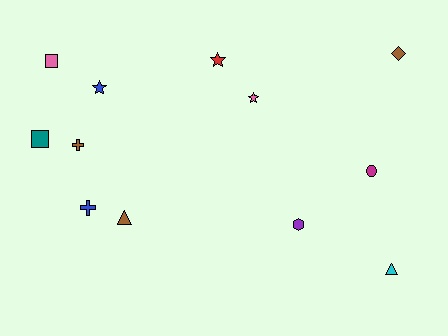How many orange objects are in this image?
There are no orange objects.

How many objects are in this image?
There are 12 objects.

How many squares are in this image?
There are 2 squares.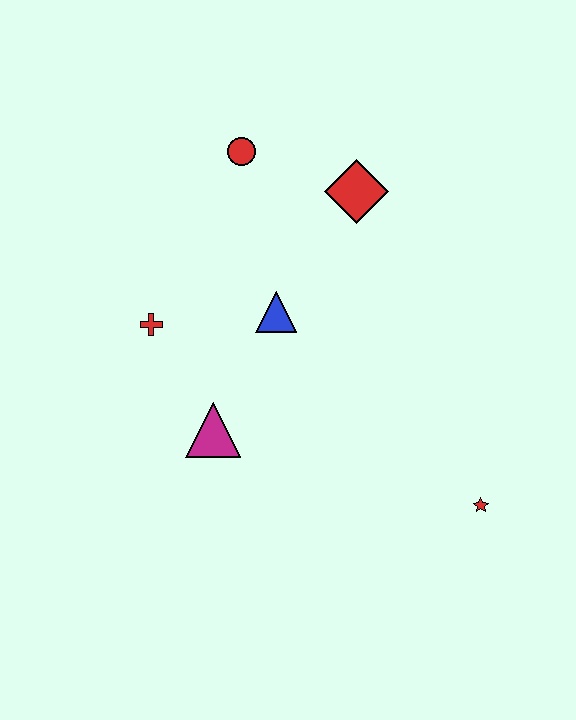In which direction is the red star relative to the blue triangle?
The red star is to the right of the blue triangle.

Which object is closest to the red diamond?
The red circle is closest to the red diamond.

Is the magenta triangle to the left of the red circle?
Yes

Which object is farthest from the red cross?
The red star is farthest from the red cross.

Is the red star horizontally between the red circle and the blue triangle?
No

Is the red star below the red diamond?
Yes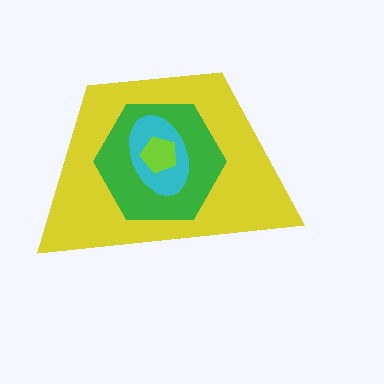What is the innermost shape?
The lime pentagon.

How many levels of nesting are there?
4.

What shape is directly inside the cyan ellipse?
The lime pentagon.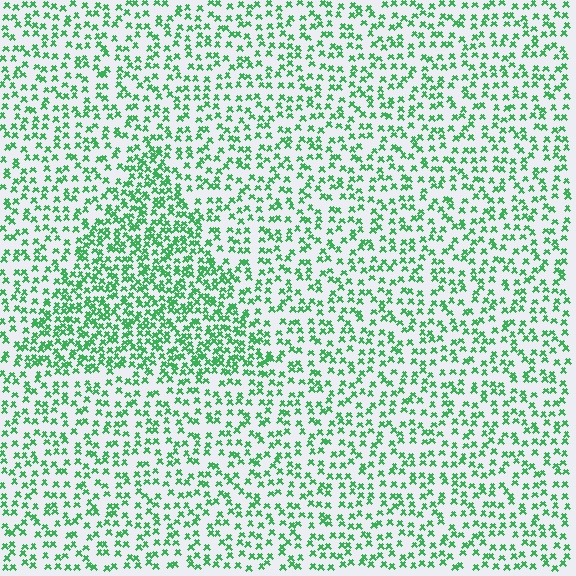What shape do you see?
I see a triangle.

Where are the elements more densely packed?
The elements are more densely packed inside the triangle boundary.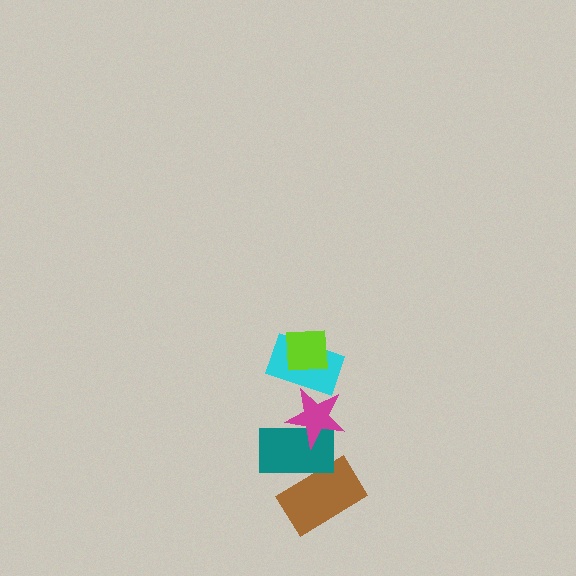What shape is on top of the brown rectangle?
The teal rectangle is on top of the brown rectangle.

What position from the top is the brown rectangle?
The brown rectangle is 5th from the top.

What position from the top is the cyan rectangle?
The cyan rectangle is 2nd from the top.